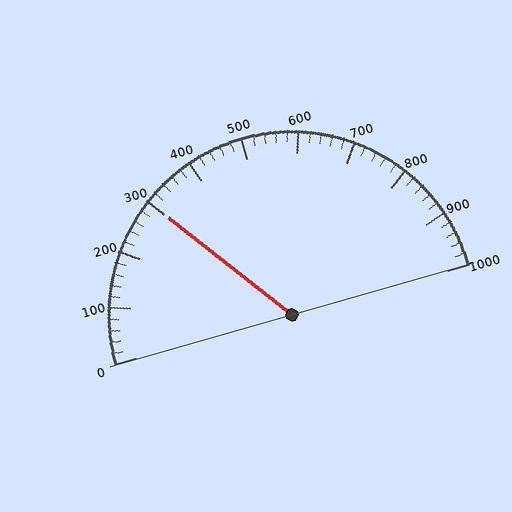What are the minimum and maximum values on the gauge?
The gauge ranges from 0 to 1000.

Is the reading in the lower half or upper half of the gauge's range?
The reading is in the lower half of the range (0 to 1000).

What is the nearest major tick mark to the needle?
The nearest major tick mark is 300.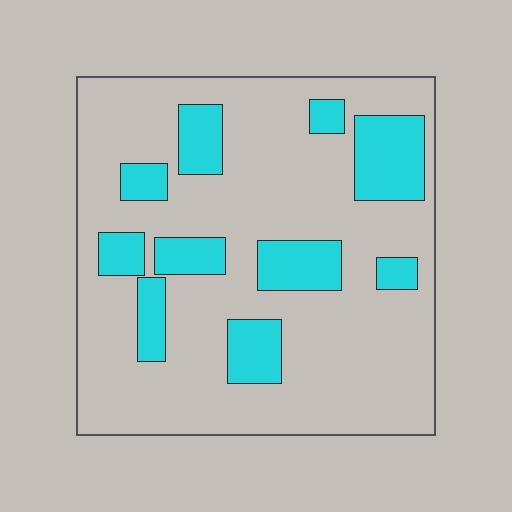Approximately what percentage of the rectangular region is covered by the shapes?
Approximately 20%.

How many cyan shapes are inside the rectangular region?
10.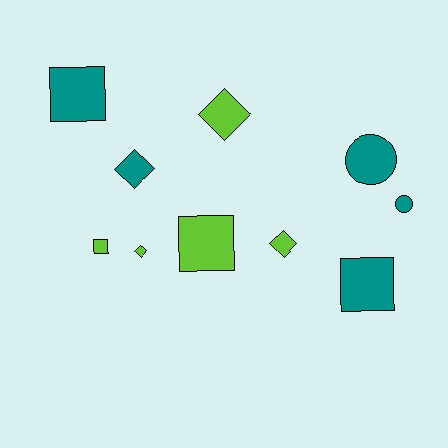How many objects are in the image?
There are 10 objects.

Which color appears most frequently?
Teal, with 5 objects.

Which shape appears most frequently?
Square, with 4 objects.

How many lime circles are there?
There are no lime circles.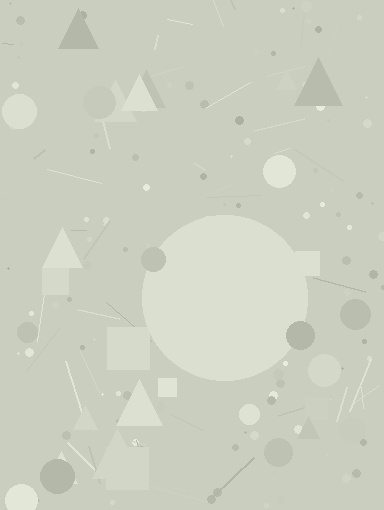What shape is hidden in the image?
A circle is hidden in the image.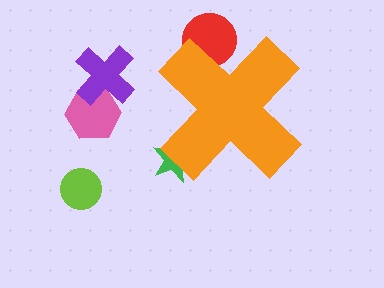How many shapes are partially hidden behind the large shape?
2 shapes are partially hidden.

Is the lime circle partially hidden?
No, the lime circle is fully visible.